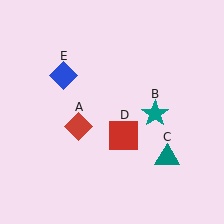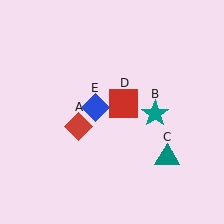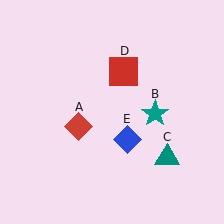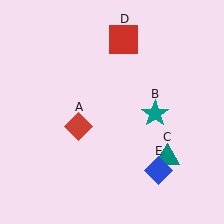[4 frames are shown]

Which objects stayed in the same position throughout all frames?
Red diamond (object A) and teal star (object B) and teal triangle (object C) remained stationary.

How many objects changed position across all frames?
2 objects changed position: red square (object D), blue diamond (object E).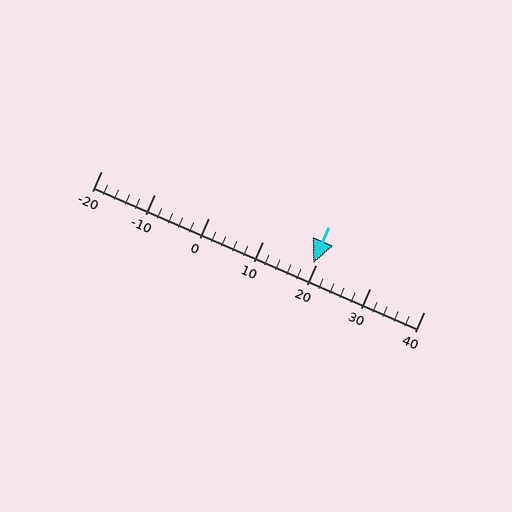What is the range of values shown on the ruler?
The ruler shows values from -20 to 40.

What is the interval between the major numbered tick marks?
The major tick marks are spaced 10 units apart.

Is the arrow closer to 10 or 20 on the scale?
The arrow is closer to 20.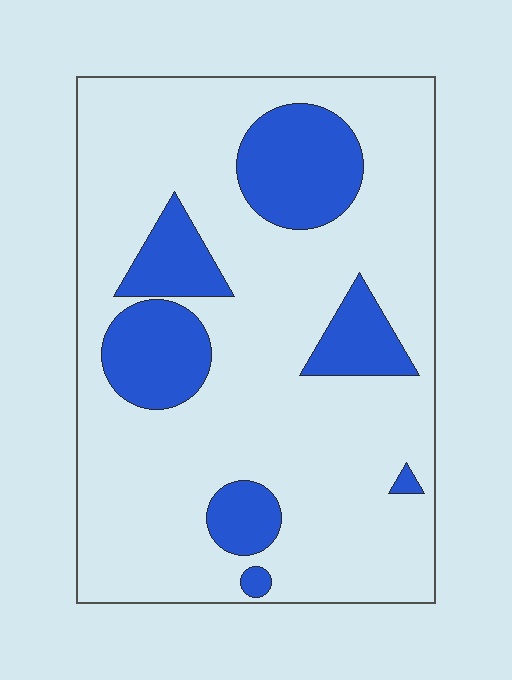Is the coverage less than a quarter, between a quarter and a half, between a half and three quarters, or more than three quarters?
Less than a quarter.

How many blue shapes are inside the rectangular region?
7.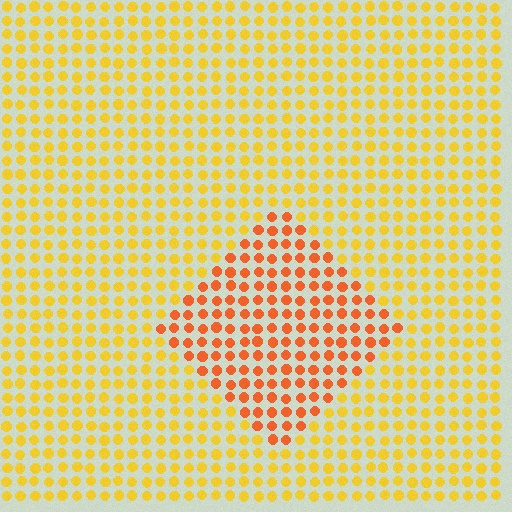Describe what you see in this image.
The image is filled with small yellow elements in a uniform arrangement. A diamond-shaped region is visible where the elements are tinted to a slightly different hue, forming a subtle color boundary.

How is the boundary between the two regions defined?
The boundary is defined purely by a slight shift in hue (about 33 degrees). Spacing, size, and orientation are identical on both sides.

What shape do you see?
I see a diamond.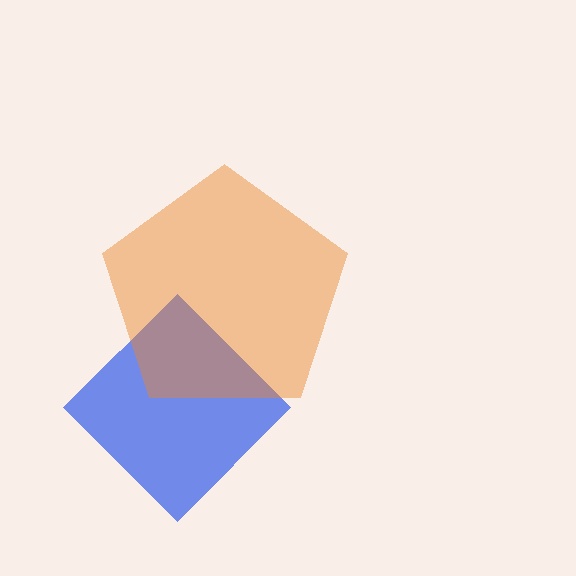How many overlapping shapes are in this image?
There are 2 overlapping shapes in the image.